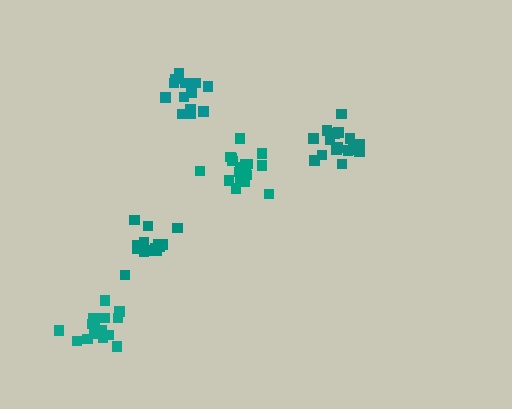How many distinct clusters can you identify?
There are 5 distinct clusters.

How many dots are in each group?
Group 1: 15 dots, Group 2: 17 dots, Group 3: 16 dots, Group 4: 18 dots, Group 5: 13 dots (79 total).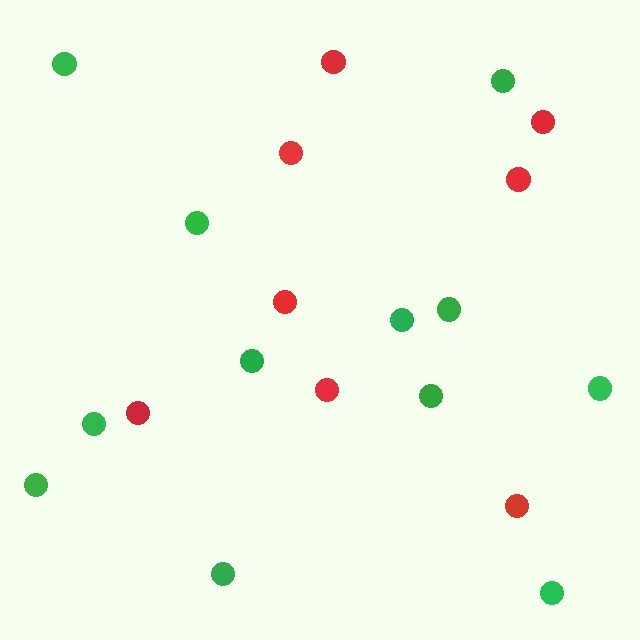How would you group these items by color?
There are 2 groups: one group of red circles (8) and one group of green circles (12).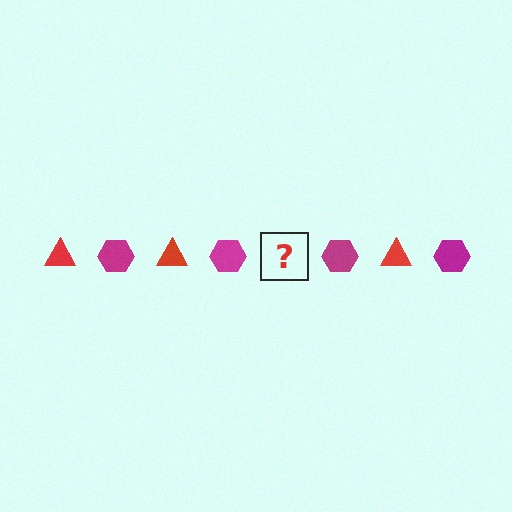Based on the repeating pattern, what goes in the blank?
The blank should be a red triangle.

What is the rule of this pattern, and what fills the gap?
The rule is that the pattern alternates between red triangle and magenta hexagon. The gap should be filled with a red triangle.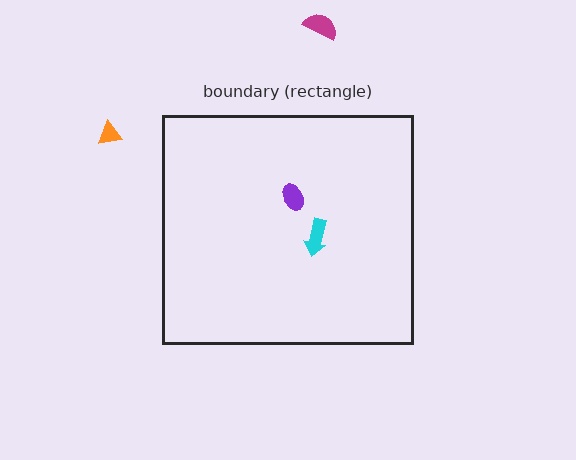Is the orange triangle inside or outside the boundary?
Outside.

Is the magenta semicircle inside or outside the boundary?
Outside.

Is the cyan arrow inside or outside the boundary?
Inside.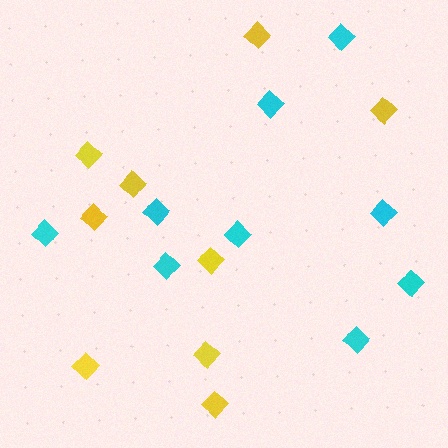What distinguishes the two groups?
There are 2 groups: one group of cyan diamonds (9) and one group of yellow diamonds (9).